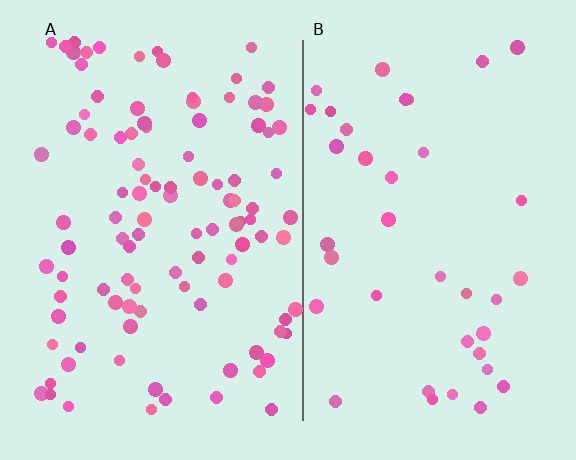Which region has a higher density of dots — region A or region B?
A (the left).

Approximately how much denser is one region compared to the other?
Approximately 2.7× — region A over region B.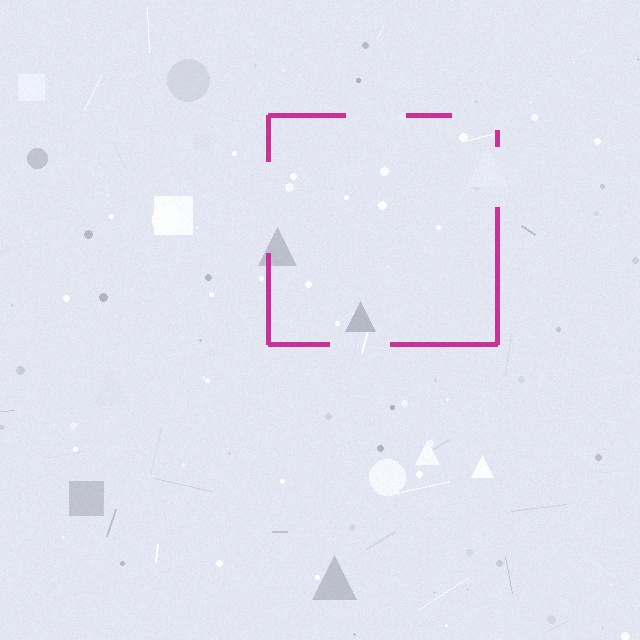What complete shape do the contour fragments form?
The contour fragments form a square.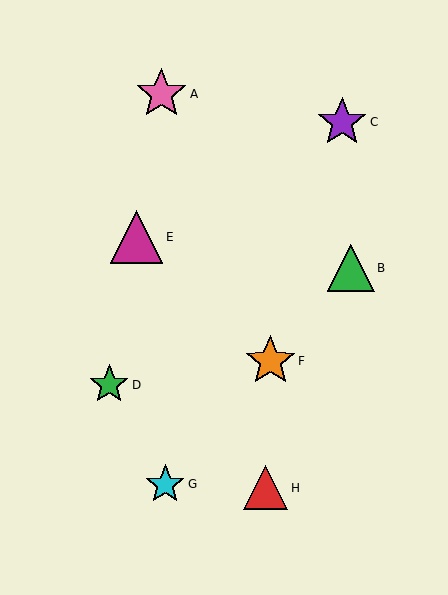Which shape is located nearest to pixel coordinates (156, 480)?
The cyan star (labeled G) at (165, 484) is nearest to that location.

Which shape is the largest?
The magenta triangle (labeled E) is the largest.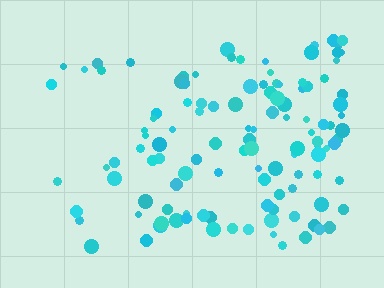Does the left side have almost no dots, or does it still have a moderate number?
Still a moderate number, just noticeably fewer than the right.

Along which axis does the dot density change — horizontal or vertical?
Horizontal.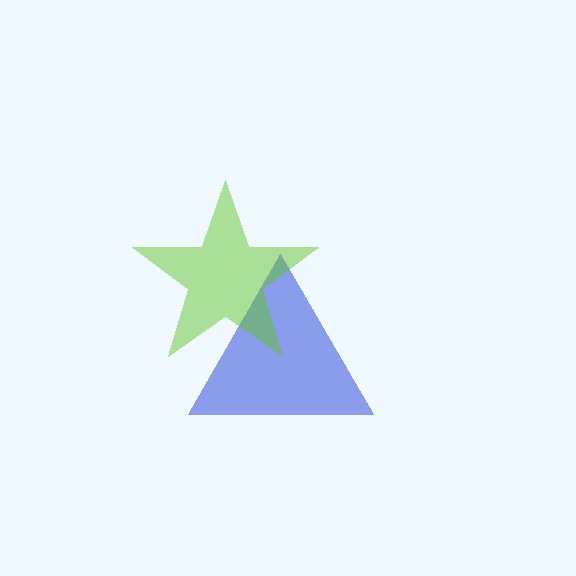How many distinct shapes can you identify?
There are 2 distinct shapes: a blue triangle, a lime star.